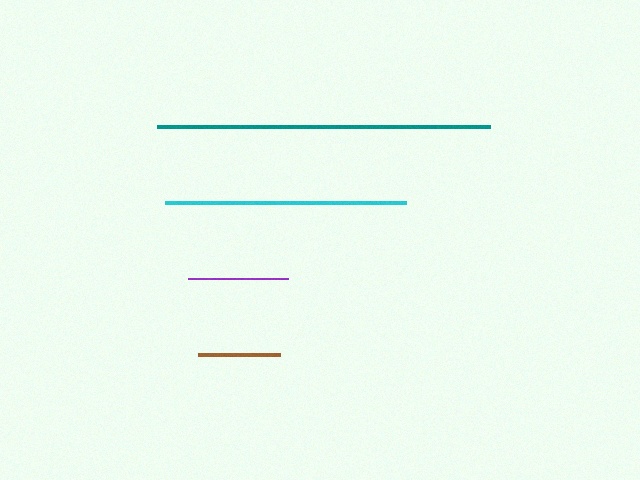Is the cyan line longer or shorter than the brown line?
The cyan line is longer than the brown line.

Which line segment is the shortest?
The brown line is the shortest at approximately 82 pixels.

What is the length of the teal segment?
The teal segment is approximately 333 pixels long.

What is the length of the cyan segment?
The cyan segment is approximately 241 pixels long.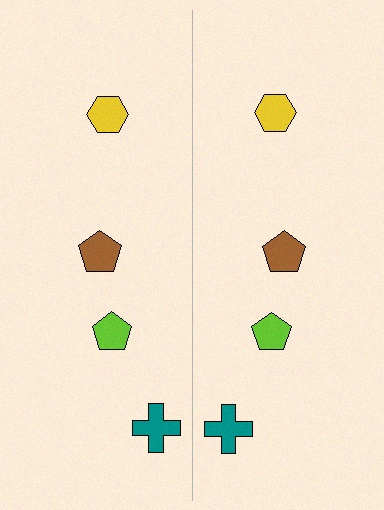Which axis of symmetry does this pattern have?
The pattern has a vertical axis of symmetry running through the center of the image.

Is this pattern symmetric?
Yes, this pattern has bilateral (reflection) symmetry.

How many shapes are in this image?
There are 8 shapes in this image.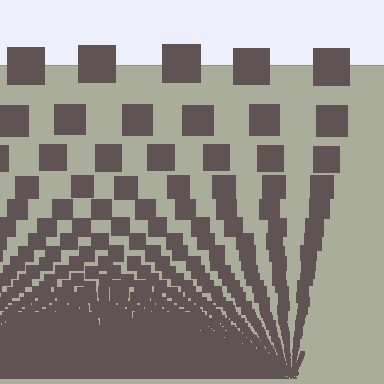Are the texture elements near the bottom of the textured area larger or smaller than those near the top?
Smaller. The gradient is inverted — elements near the bottom are smaller and denser.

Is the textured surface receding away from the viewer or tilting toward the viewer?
The surface appears to tilt toward the viewer. Texture elements get larger and sparser toward the top.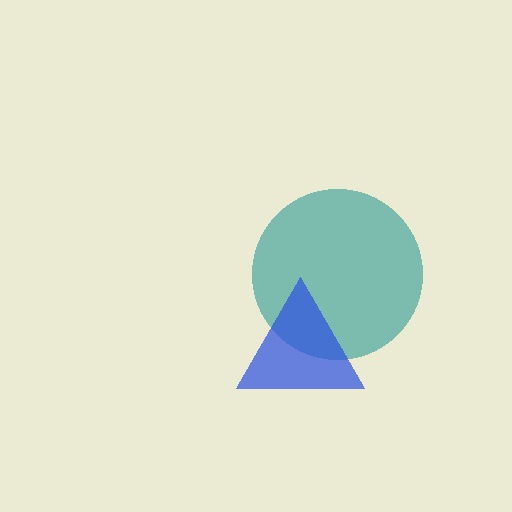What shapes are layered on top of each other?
The layered shapes are: a teal circle, a blue triangle.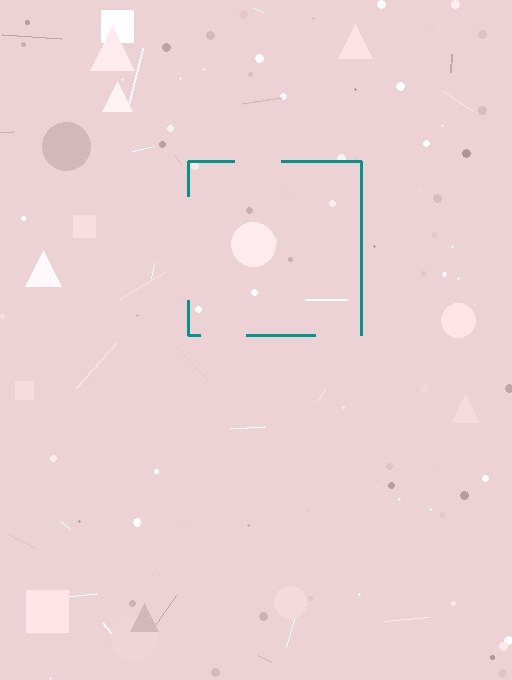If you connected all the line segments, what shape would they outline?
They would outline a square.